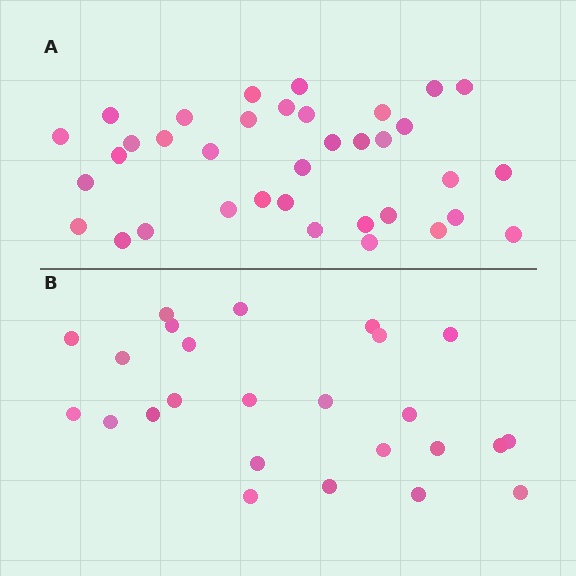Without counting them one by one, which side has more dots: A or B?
Region A (the top region) has more dots.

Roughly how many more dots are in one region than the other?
Region A has roughly 12 or so more dots than region B.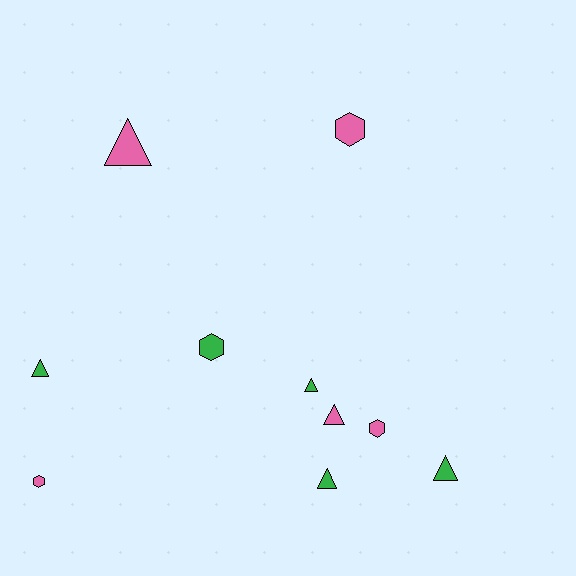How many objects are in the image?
There are 10 objects.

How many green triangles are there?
There are 4 green triangles.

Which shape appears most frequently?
Triangle, with 6 objects.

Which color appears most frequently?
Pink, with 5 objects.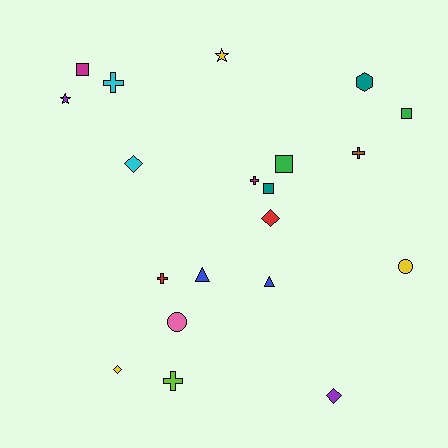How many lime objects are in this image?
There is 1 lime object.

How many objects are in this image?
There are 20 objects.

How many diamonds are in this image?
There are 4 diamonds.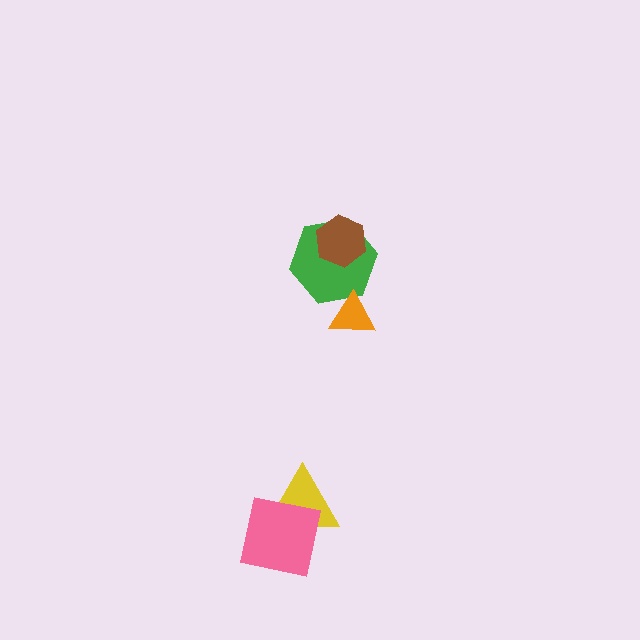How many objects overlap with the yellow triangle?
1 object overlaps with the yellow triangle.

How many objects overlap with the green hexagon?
2 objects overlap with the green hexagon.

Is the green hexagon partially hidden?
Yes, it is partially covered by another shape.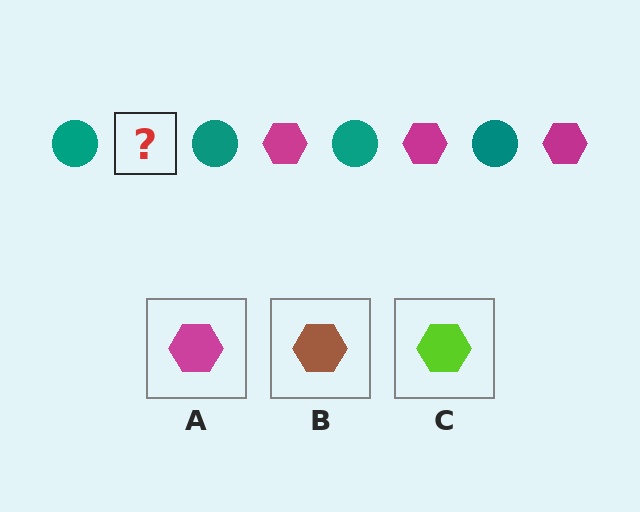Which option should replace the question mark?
Option A.